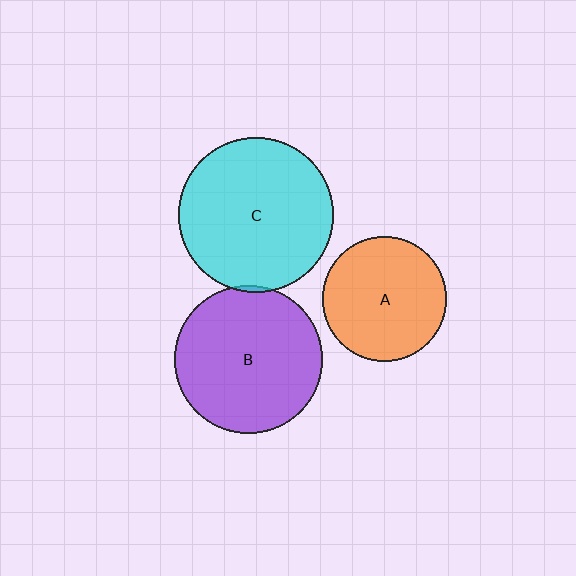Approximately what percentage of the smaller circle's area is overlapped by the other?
Approximately 5%.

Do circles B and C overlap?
Yes.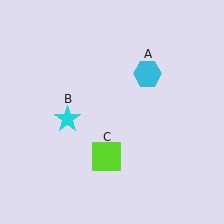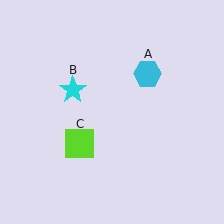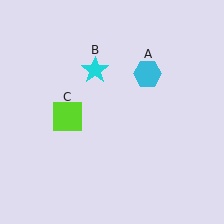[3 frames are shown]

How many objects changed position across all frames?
2 objects changed position: cyan star (object B), lime square (object C).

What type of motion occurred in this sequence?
The cyan star (object B), lime square (object C) rotated clockwise around the center of the scene.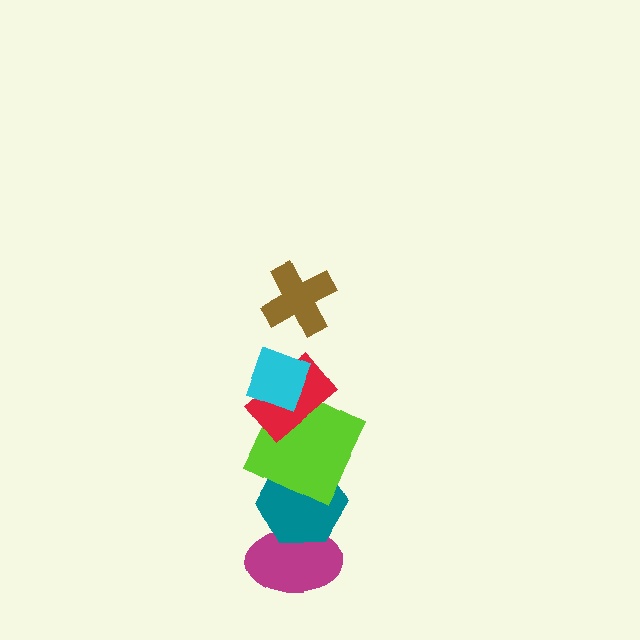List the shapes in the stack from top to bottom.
From top to bottom: the brown cross, the cyan diamond, the red rectangle, the lime square, the teal hexagon, the magenta ellipse.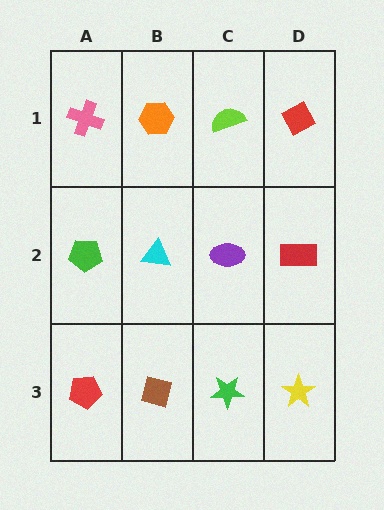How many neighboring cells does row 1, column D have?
2.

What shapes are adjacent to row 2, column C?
A lime semicircle (row 1, column C), a green star (row 3, column C), a cyan triangle (row 2, column B), a red rectangle (row 2, column D).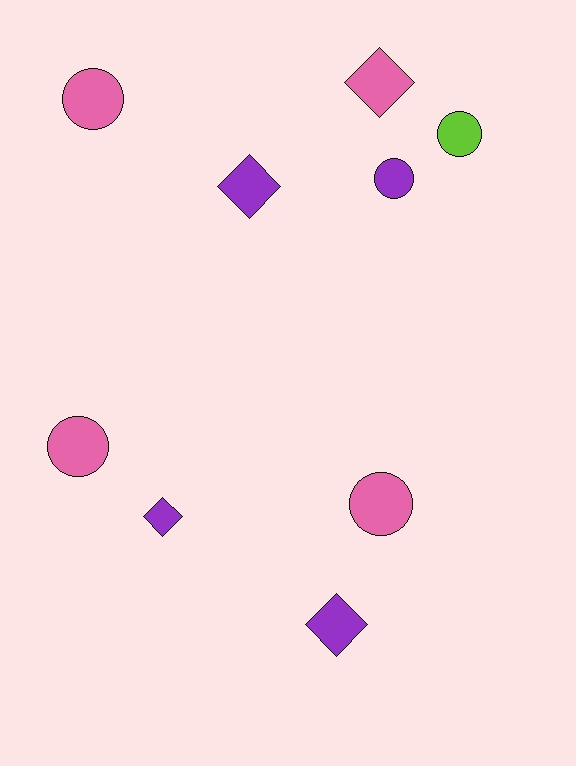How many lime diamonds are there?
There are no lime diamonds.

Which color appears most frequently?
Purple, with 4 objects.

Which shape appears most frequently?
Circle, with 5 objects.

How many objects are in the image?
There are 9 objects.